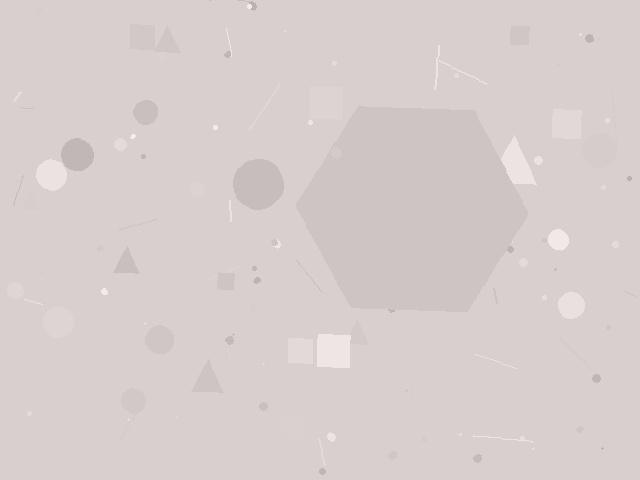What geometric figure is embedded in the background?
A hexagon is embedded in the background.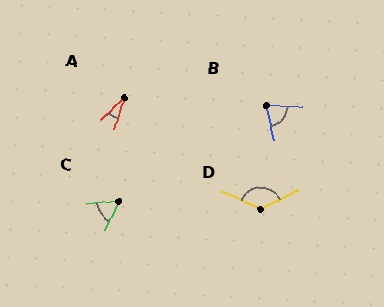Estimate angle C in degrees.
Approximately 59 degrees.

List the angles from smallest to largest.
A (28°), C (59°), B (77°), D (129°).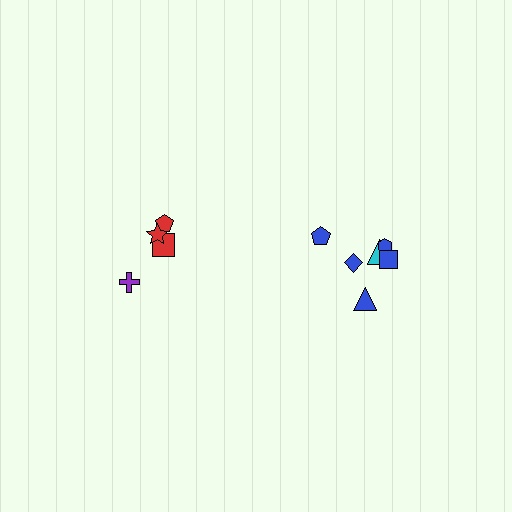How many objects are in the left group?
There are 4 objects.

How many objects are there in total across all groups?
There are 10 objects.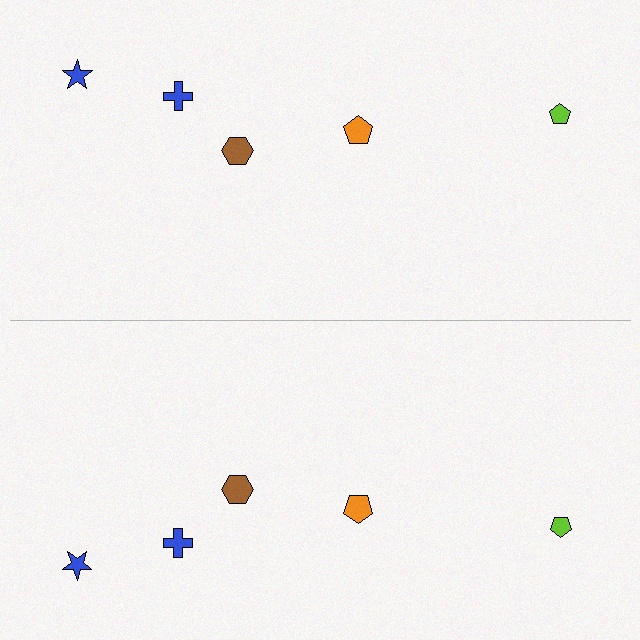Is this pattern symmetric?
Yes, this pattern has bilateral (reflection) symmetry.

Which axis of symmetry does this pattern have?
The pattern has a horizontal axis of symmetry running through the center of the image.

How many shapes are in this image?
There are 10 shapes in this image.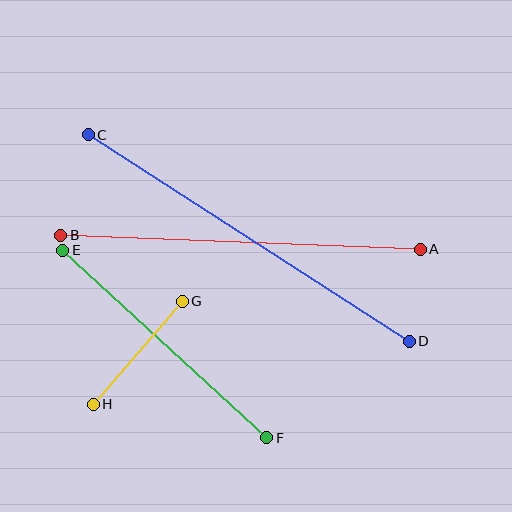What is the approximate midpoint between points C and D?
The midpoint is at approximately (249, 238) pixels.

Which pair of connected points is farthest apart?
Points C and D are farthest apart.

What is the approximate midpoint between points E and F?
The midpoint is at approximately (165, 344) pixels.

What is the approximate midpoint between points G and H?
The midpoint is at approximately (138, 353) pixels.